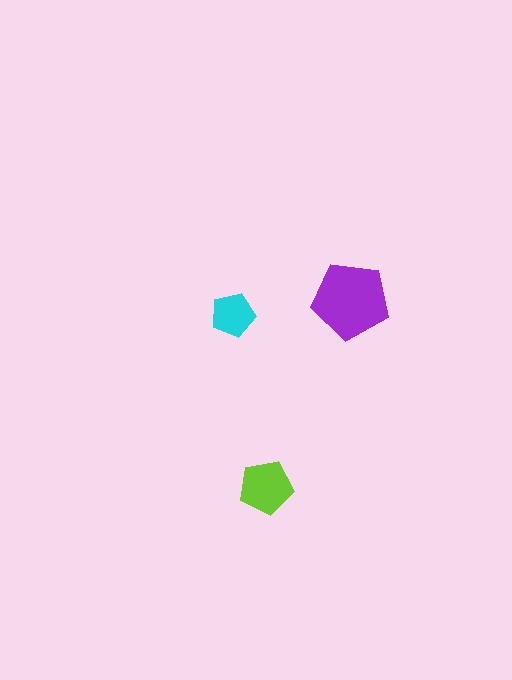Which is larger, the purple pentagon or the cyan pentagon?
The purple one.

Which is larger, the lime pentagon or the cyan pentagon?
The lime one.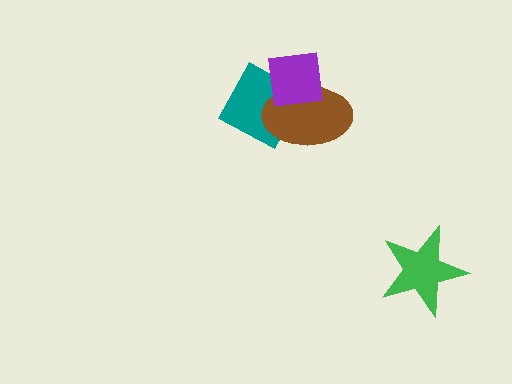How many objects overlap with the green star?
0 objects overlap with the green star.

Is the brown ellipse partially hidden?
Yes, it is partially covered by another shape.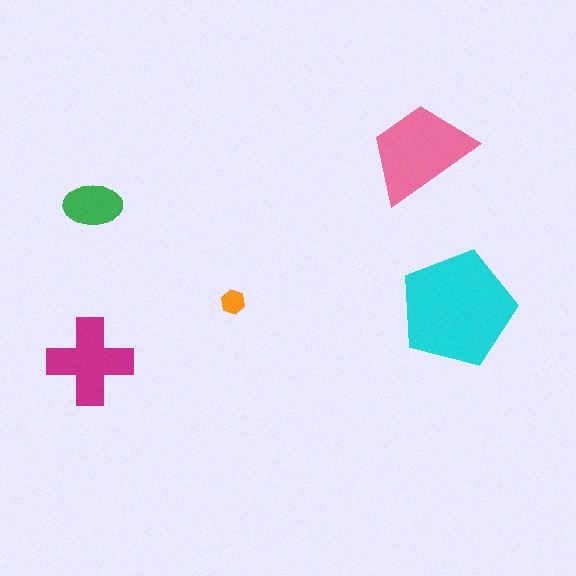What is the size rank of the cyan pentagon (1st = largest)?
1st.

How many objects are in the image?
There are 5 objects in the image.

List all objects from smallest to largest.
The orange hexagon, the green ellipse, the magenta cross, the pink trapezoid, the cyan pentagon.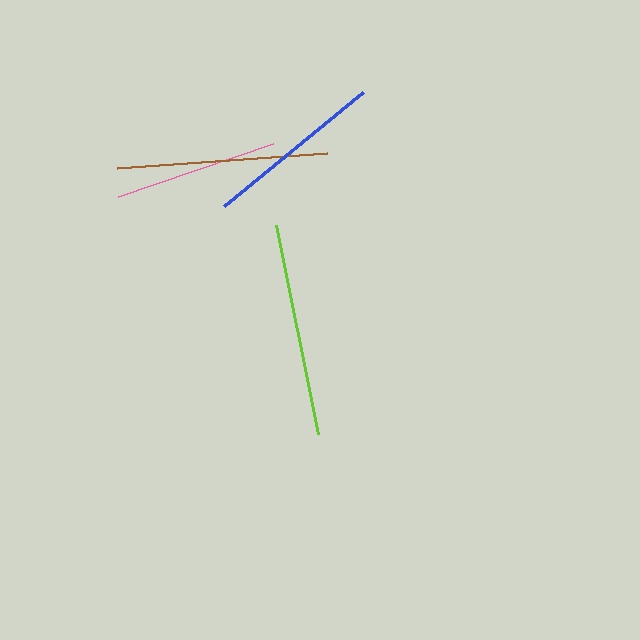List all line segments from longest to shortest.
From longest to shortest: lime, brown, blue, pink.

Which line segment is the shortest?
The pink line is the shortest at approximately 164 pixels.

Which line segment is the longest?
The lime line is the longest at approximately 213 pixels.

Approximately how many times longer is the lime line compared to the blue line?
The lime line is approximately 1.2 times the length of the blue line.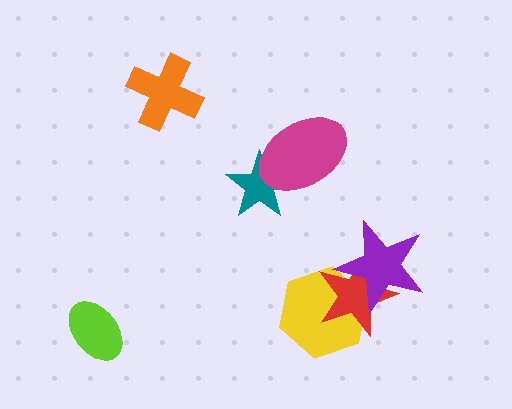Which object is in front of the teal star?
The magenta ellipse is in front of the teal star.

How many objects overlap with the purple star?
2 objects overlap with the purple star.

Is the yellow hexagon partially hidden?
Yes, it is partially covered by another shape.